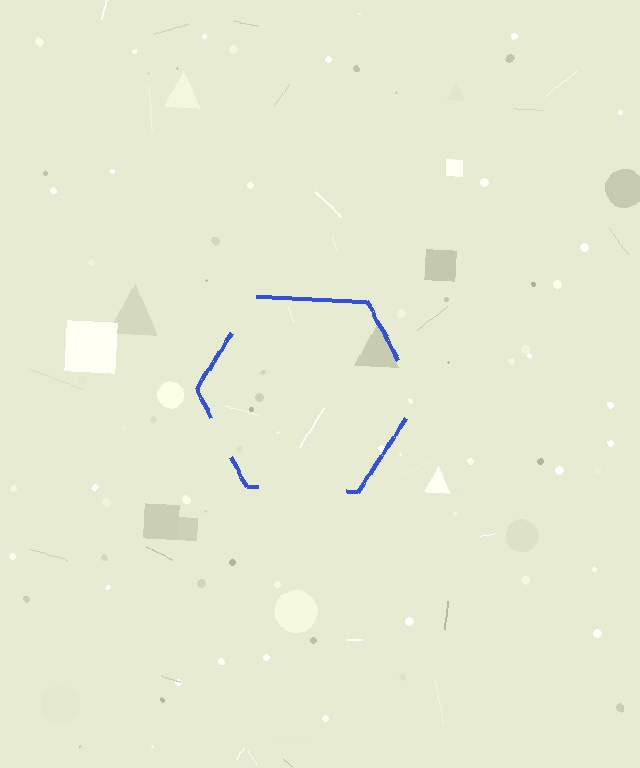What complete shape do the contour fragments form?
The contour fragments form a hexagon.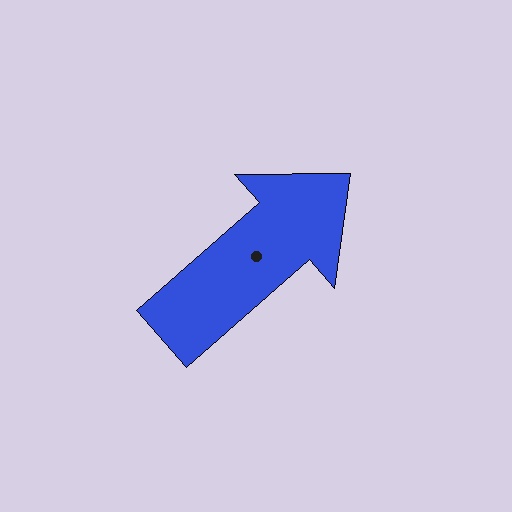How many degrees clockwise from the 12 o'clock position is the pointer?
Approximately 49 degrees.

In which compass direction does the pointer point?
Northeast.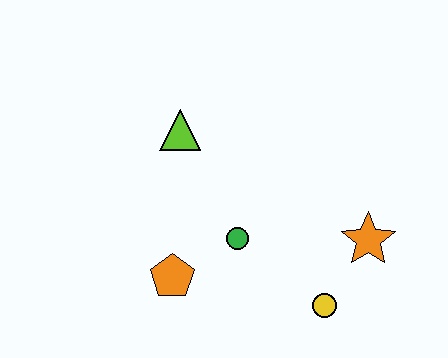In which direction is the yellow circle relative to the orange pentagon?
The yellow circle is to the right of the orange pentagon.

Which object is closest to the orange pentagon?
The green circle is closest to the orange pentagon.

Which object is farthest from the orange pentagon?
The orange star is farthest from the orange pentagon.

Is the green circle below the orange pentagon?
No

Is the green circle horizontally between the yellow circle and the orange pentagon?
Yes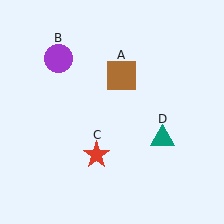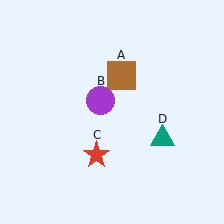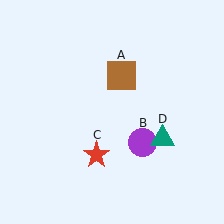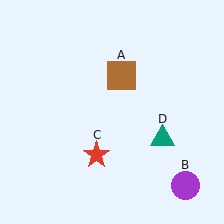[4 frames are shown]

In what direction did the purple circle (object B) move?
The purple circle (object B) moved down and to the right.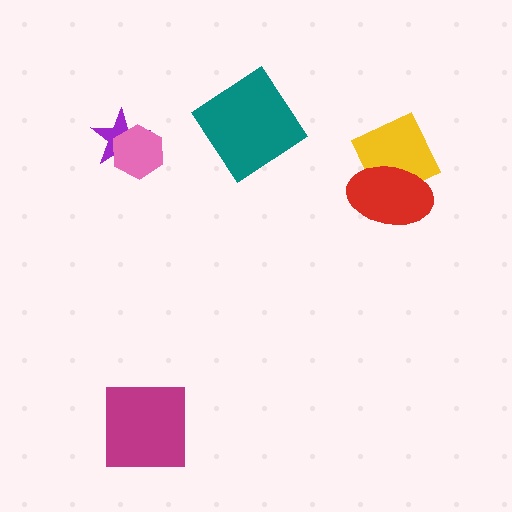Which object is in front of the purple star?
The pink hexagon is in front of the purple star.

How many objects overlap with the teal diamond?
0 objects overlap with the teal diamond.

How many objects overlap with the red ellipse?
1 object overlaps with the red ellipse.